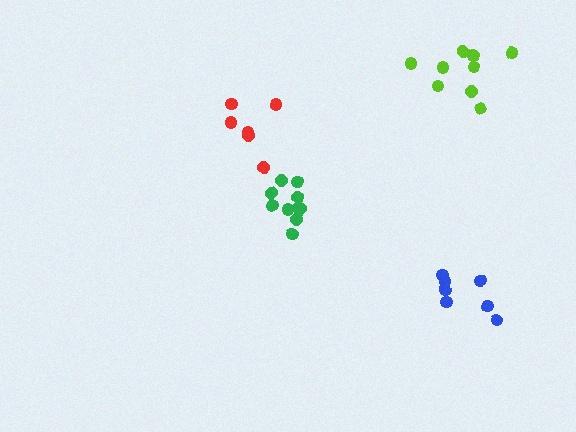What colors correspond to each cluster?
The clusters are colored: red, green, blue, lime.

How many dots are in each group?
Group 1: 6 dots, Group 2: 10 dots, Group 3: 7 dots, Group 4: 10 dots (33 total).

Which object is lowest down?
The blue cluster is bottommost.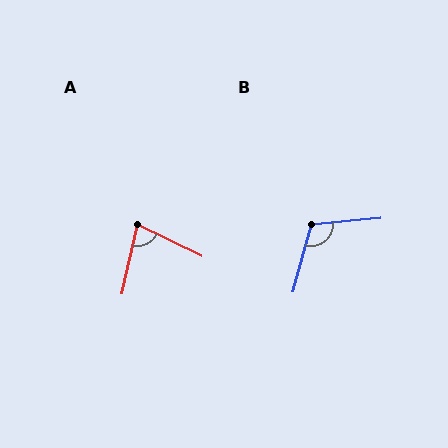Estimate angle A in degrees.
Approximately 77 degrees.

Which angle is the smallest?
A, at approximately 77 degrees.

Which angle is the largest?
B, at approximately 110 degrees.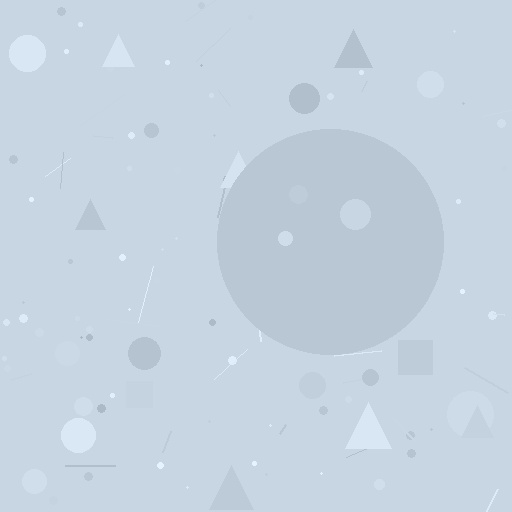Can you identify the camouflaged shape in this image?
The camouflaged shape is a circle.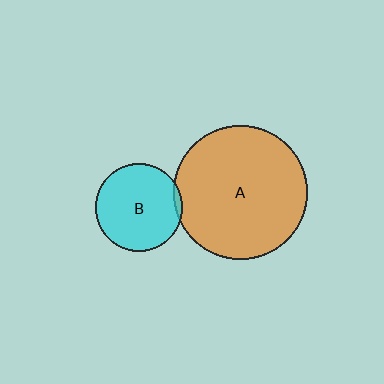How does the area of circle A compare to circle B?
Approximately 2.4 times.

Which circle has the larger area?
Circle A (orange).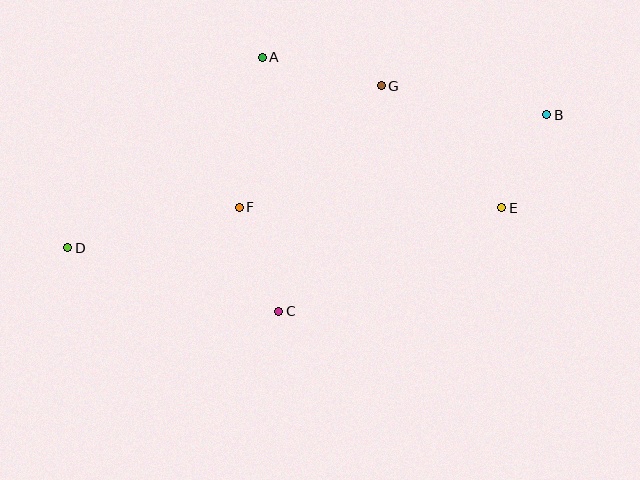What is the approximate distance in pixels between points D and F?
The distance between D and F is approximately 176 pixels.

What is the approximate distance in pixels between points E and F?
The distance between E and F is approximately 263 pixels.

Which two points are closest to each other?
Points B and E are closest to each other.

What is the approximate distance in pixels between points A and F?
The distance between A and F is approximately 152 pixels.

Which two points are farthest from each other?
Points B and D are farthest from each other.